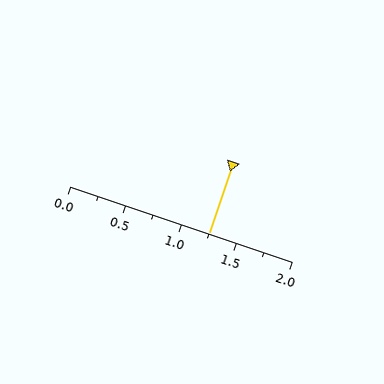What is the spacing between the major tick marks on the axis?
The major ticks are spaced 0.5 apart.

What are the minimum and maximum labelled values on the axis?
The axis runs from 0.0 to 2.0.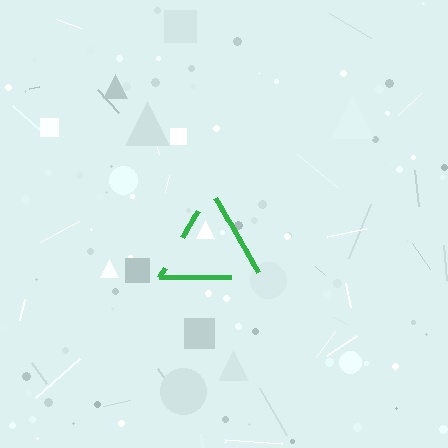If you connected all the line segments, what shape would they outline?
They would outline a triangle.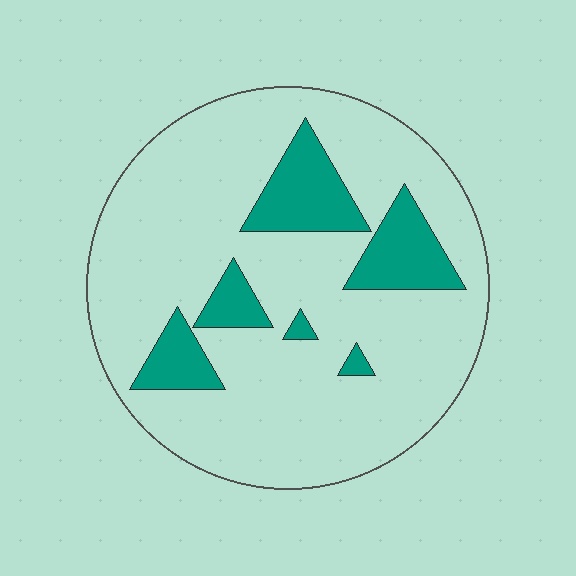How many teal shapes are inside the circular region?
6.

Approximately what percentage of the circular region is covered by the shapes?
Approximately 20%.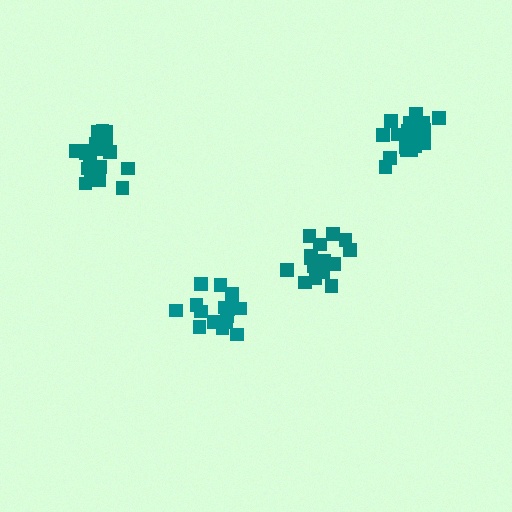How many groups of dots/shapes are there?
There are 4 groups.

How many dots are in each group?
Group 1: 16 dots, Group 2: 21 dots, Group 3: 21 dots, Group 4: 17 dots (75 total).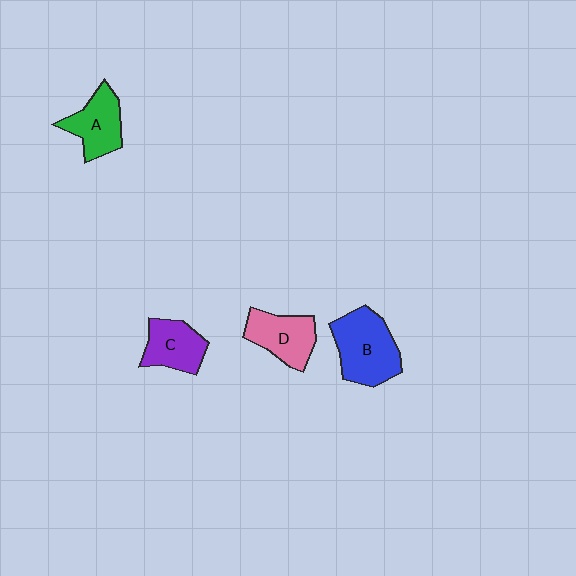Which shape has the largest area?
Shape B (blue).